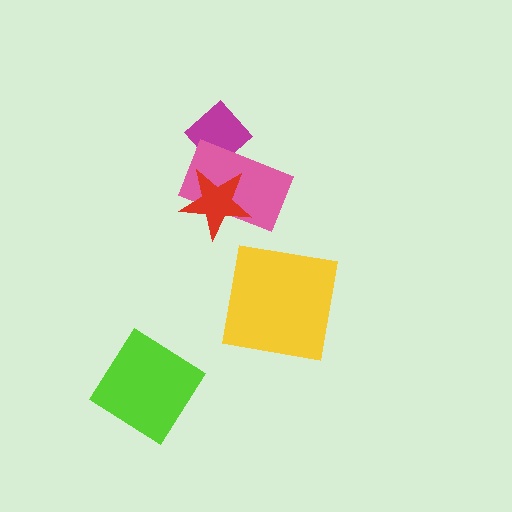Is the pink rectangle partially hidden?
Yes, it is partially covered by another shape.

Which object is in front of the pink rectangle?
The red star is in front of the pink rectangle.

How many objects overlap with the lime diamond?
0 objects overlap with the lime diamond.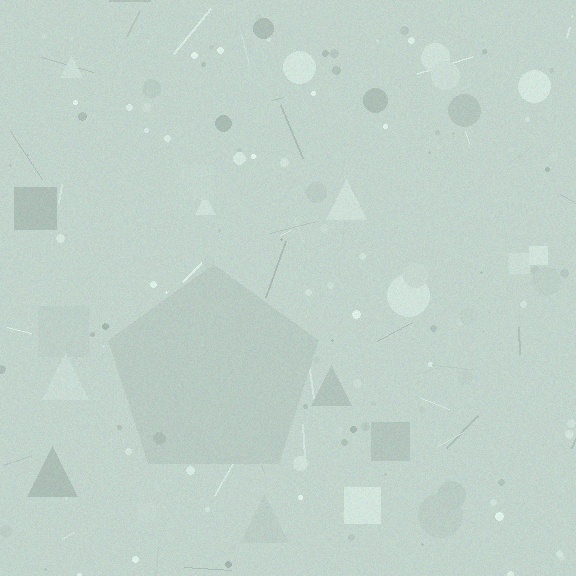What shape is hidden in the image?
A pentagon is hidden in the image.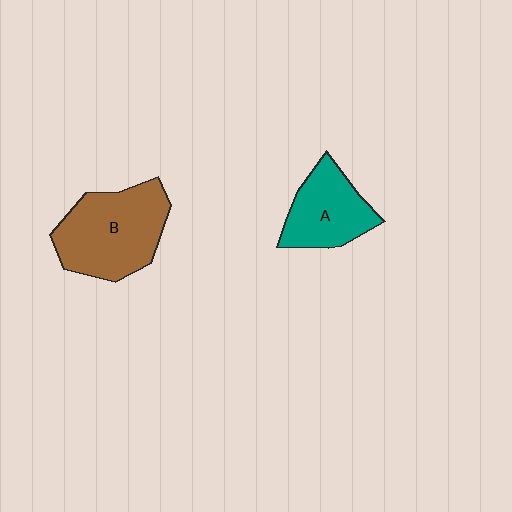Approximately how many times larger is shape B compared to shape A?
Approximately 1.5 times.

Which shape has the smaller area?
Shape A (teal).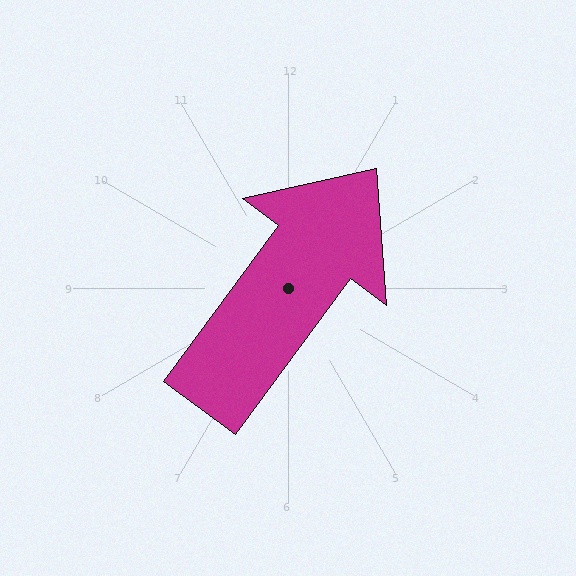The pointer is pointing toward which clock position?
Roughly 1 o'clock.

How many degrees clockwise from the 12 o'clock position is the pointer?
Approximately 37 degrees.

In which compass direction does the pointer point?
Northeast.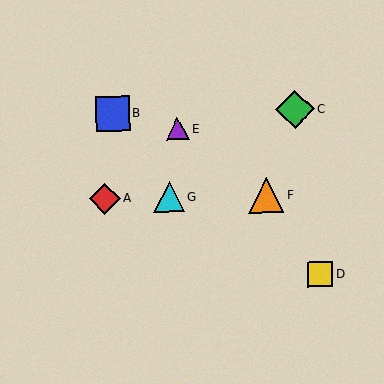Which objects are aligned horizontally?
Objects A, F, G are aligned horizontally.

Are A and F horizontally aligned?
Yes, both are at y≈199.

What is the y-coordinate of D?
Object D is at y≈274.